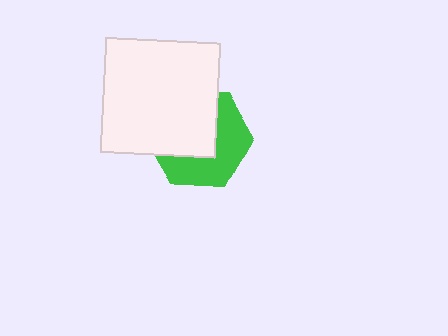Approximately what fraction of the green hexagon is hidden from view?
Roughly 52% of the green hexagon is hidden behind the white square.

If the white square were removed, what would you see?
You would see the complete green hexagon.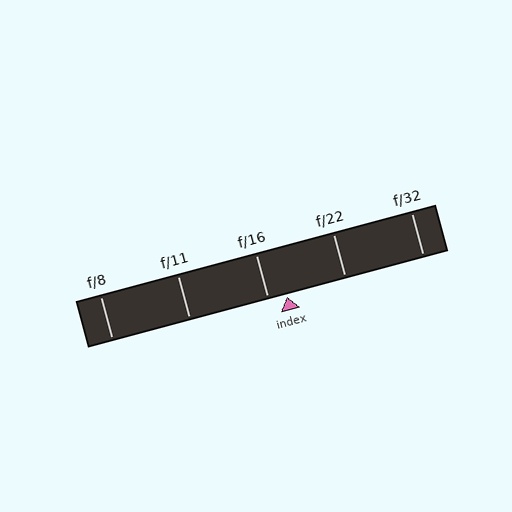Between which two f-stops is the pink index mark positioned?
The index mark is between f/16 and f/22.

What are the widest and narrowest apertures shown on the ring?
The widest aperture shown is f/8 and the narrowest is f/32.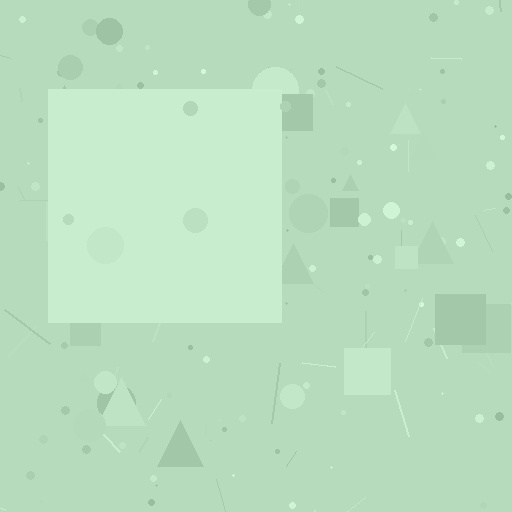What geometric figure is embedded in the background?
A square is embedded in the background.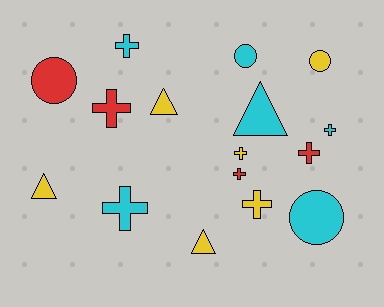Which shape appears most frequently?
Cross, with 8 objects.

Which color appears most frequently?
Cyan, with 6 objects.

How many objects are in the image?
There are 16 objects.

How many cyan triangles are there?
There is 1 cyan triangle.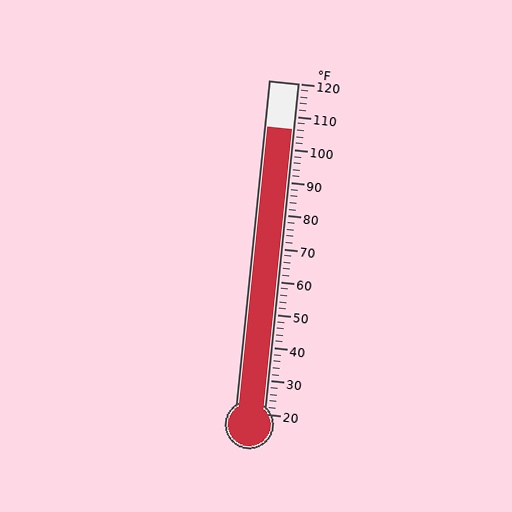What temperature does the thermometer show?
The thermometer shows approximately 106°F.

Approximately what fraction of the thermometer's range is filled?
The thermometer is filled to approximately 85% of its range.